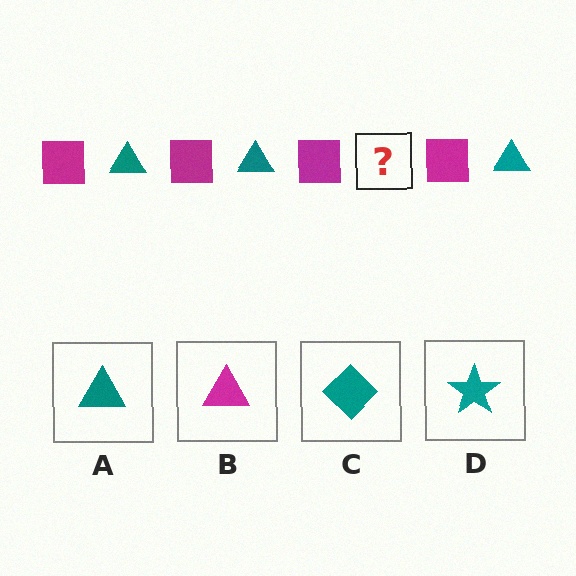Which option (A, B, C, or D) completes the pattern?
A.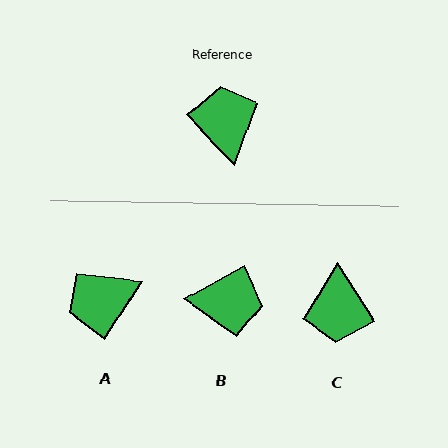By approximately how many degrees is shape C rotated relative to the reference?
Approximately 169 degrees counter-clockwise.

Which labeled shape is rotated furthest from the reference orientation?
C, about 169 degrees away.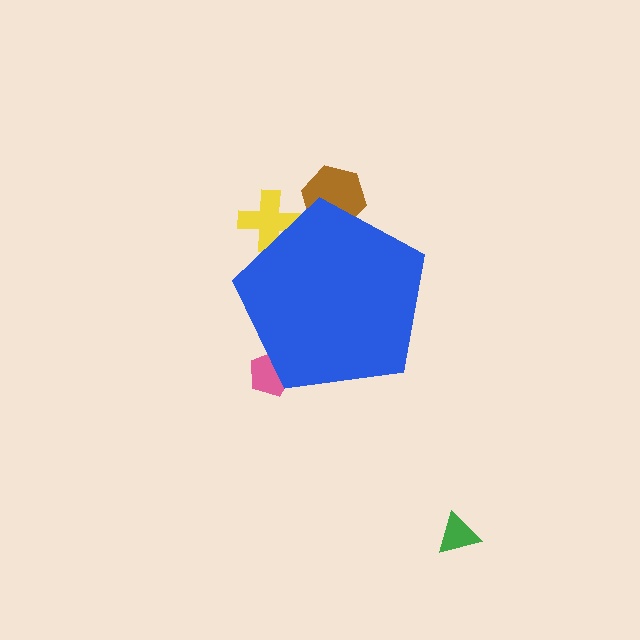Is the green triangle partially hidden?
No, the green triangle is fully visible.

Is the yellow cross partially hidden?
Yes, the yellow cross is partially hidden behind the blue pentagon.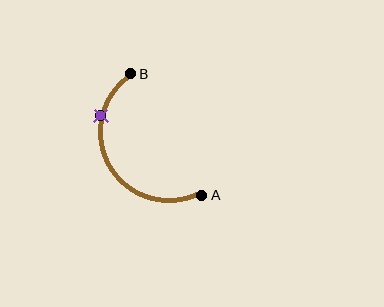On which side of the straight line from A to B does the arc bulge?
The arc bulges to the left of the straight line connecting A and B.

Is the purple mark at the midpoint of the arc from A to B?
No. The purple mark lies on the arc but is closer to endpoint B. The arc midpoint would be at the point on the curve equidistant along the arc from both A and B.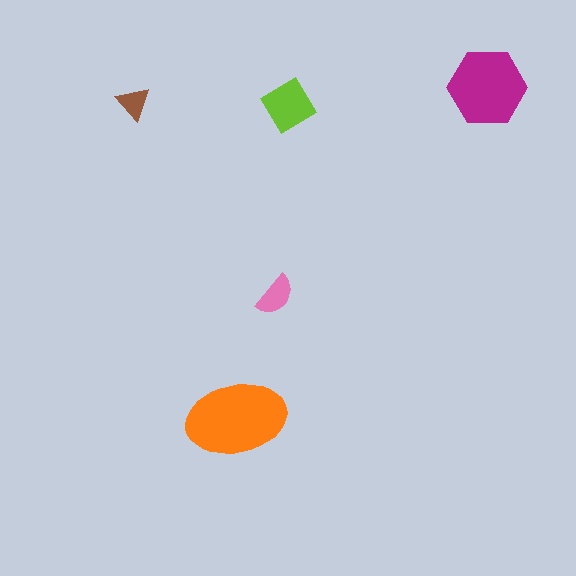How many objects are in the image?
There are 5 objects in the image.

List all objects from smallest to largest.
The brown triangle, the pink semicircle, the lime diamond, the magenta hexagon, the orange ellipse.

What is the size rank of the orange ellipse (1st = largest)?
1st.